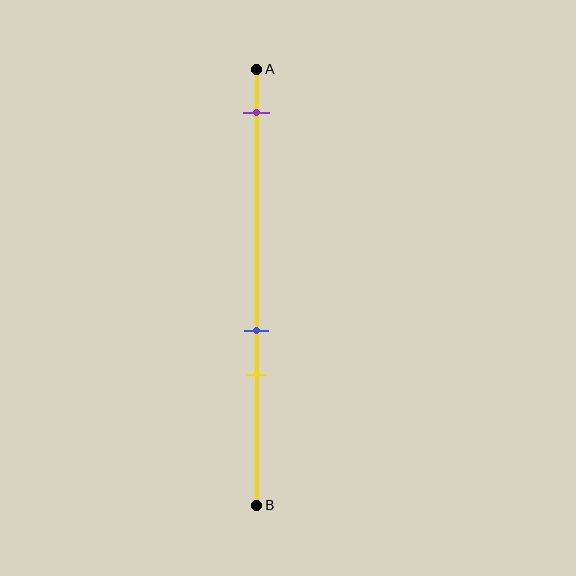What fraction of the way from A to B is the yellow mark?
The yellow mark is approximately 70% (0.7) of the way from A to B.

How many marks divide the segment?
There are 3 marks dividing the segment.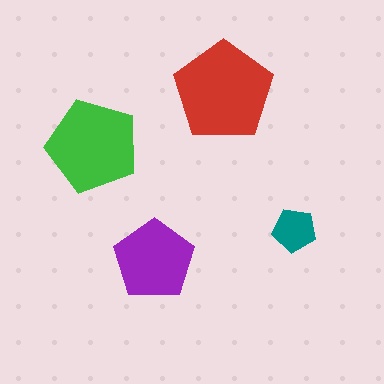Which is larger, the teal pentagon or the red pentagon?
The red one.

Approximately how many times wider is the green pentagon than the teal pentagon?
About 2 times wider.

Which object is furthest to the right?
The teal pentagon is rightmost.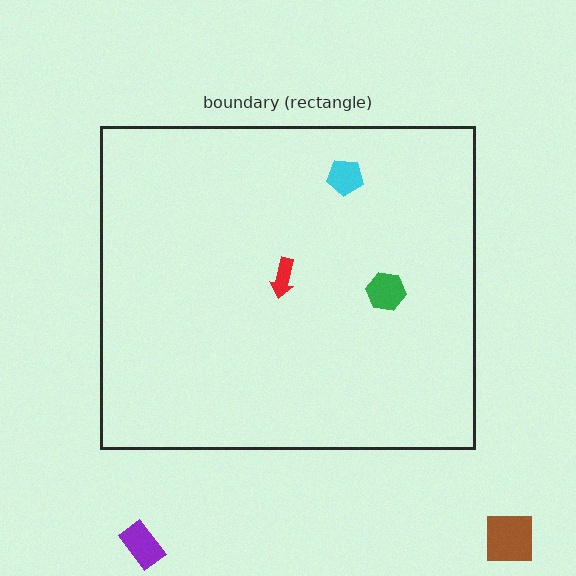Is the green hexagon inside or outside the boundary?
Inside.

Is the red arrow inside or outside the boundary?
Inside.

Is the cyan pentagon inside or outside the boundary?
Inside.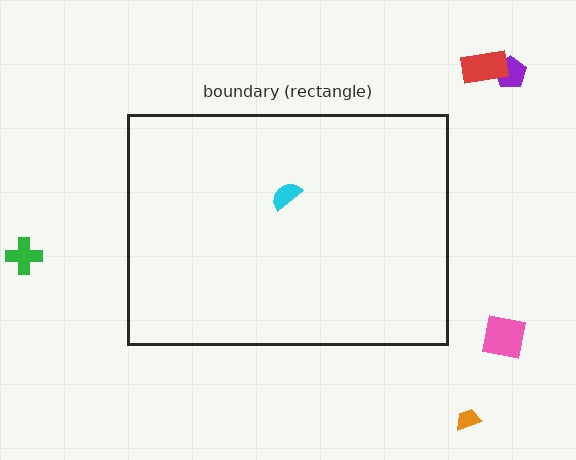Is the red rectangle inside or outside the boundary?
Outside.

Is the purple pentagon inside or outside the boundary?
Outside.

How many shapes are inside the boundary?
1 inside, 5 outside.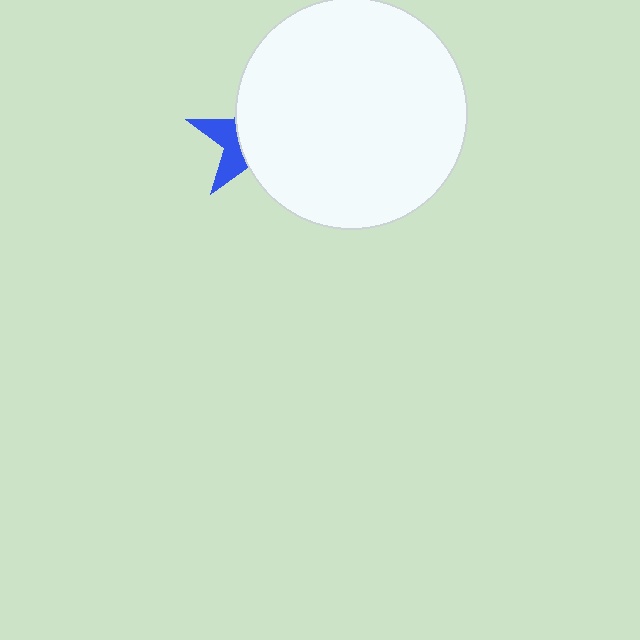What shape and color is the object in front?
The object in front is a white circle.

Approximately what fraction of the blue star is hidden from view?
Roughly 66% of the blue star is hidden behind the white circle.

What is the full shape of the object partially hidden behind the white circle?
The partially hidden object is a blue star.